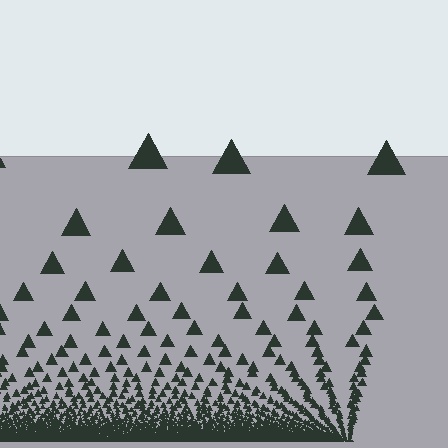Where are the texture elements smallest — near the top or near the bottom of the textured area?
Near the bottom.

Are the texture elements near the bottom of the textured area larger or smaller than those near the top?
Smaller. The gradient is inverted — elements near the bottom are smaller and denser.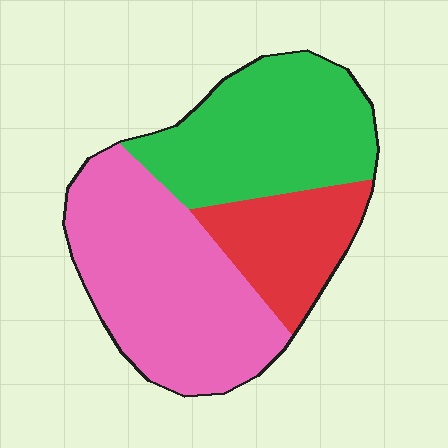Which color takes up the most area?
Pink, at roughly 45%.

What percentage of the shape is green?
Green covers around 35% of the shape.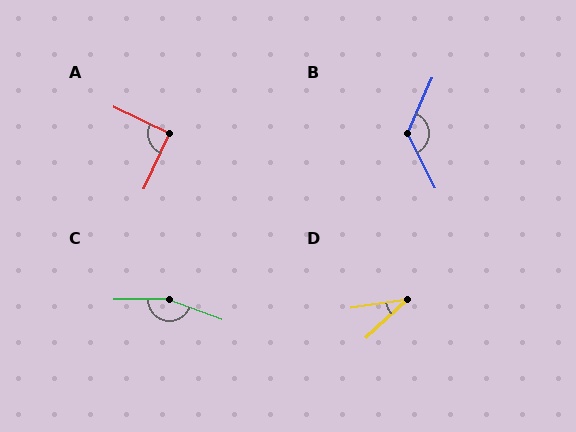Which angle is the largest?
C, at approximately 159 degrees.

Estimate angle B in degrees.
Approximately 129 degrees.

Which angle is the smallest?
D, at approximately 34 degrees.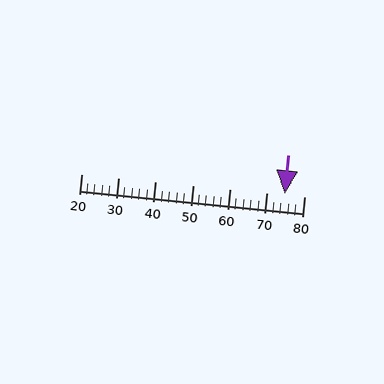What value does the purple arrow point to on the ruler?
The purple arrow points to approximately 75.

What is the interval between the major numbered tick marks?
The major tick marks are spaced 10 units apart.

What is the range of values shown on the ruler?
The ruler shows values from 20 to 80.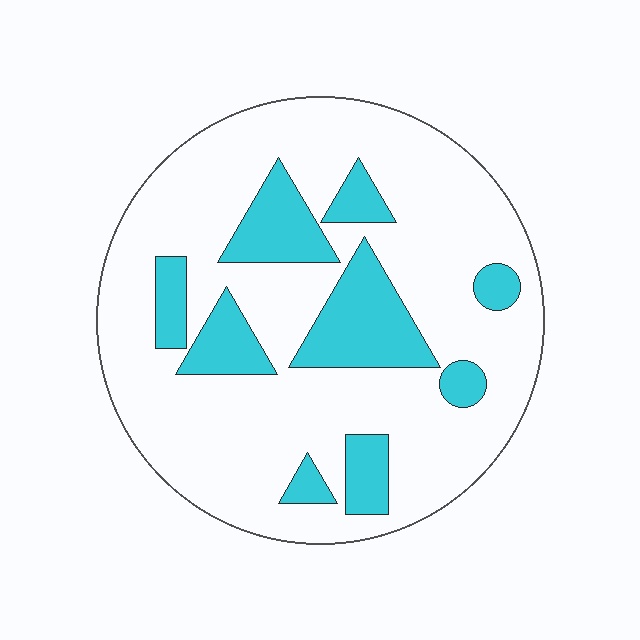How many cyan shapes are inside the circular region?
9.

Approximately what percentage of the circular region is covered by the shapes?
Approximately 25%.